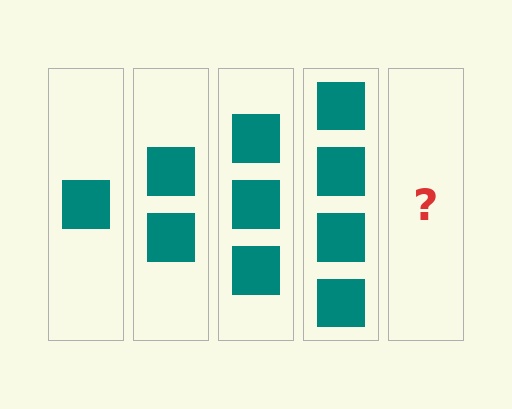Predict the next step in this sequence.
The next step is 5 squares.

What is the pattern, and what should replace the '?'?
The pattern is that each step adds one more square. The '?' should be 5 squares.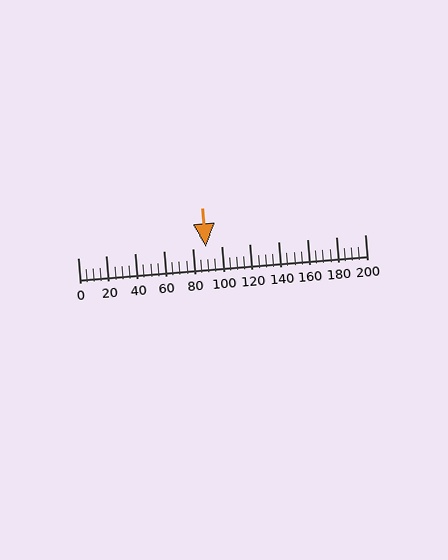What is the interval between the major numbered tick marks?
The major tick marks are spaced 20 units apart.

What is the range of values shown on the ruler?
The ruler shows values from 0 to 200.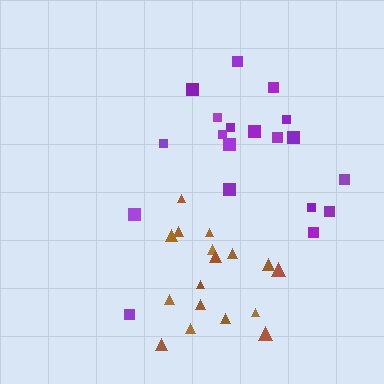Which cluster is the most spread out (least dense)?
Purple.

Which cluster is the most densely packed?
Brown.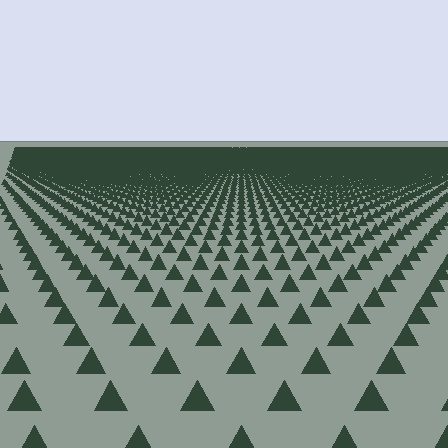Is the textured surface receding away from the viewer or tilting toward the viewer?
The surface is receding away from the viewer. Texture elements get smaller and denser toward the top.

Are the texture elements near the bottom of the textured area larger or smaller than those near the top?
Larger. Near the bottom, elements are closer to the viewer and appear at a bigger on-screen size.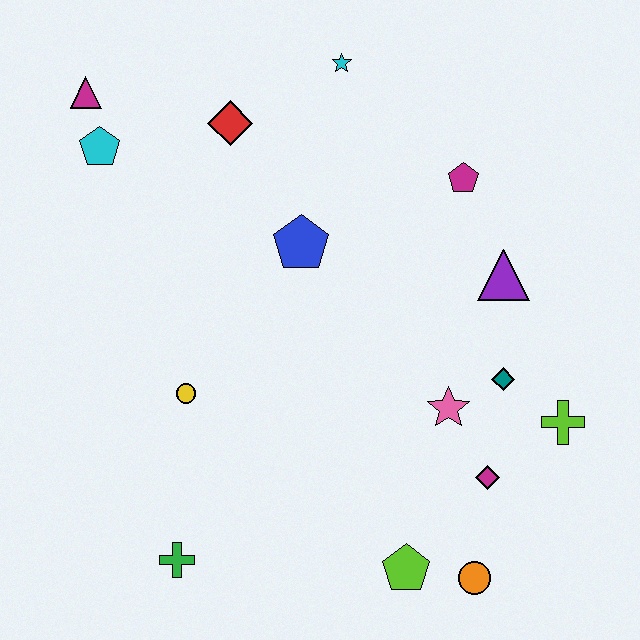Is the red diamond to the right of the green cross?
Yes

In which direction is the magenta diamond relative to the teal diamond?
The magenta diamond is below the teal diamond.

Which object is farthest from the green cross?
The cyan star is farthest from the green cross.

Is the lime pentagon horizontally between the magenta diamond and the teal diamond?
No